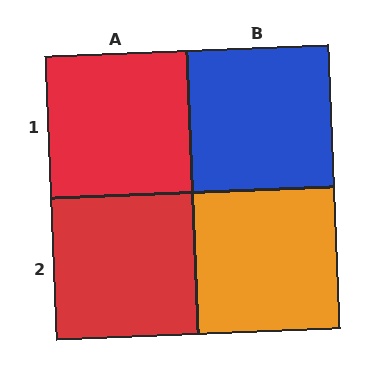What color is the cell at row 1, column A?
Red.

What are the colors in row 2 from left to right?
Red, orange.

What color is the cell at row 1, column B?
Blue.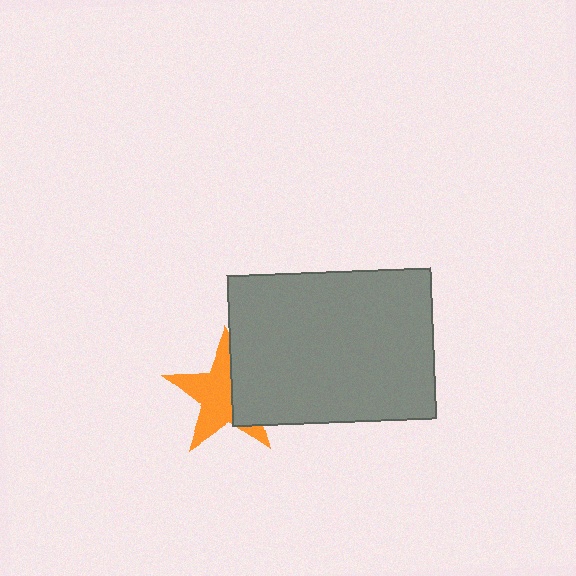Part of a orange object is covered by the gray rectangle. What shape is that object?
It is a star.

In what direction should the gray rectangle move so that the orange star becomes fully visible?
The gray rectangle should move right. That is the shortest direction to clear the overlap and leave the orange star fully visible.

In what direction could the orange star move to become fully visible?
The orange star could move left. That would shift it out from behind the gray rectangle entirely.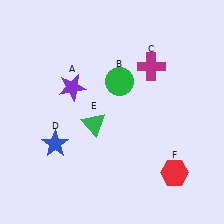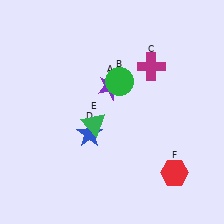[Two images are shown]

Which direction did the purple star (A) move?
The purple star (A) moved right.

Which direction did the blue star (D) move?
The blue star (D) moved right.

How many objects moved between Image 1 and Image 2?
2 objects moved between the two images.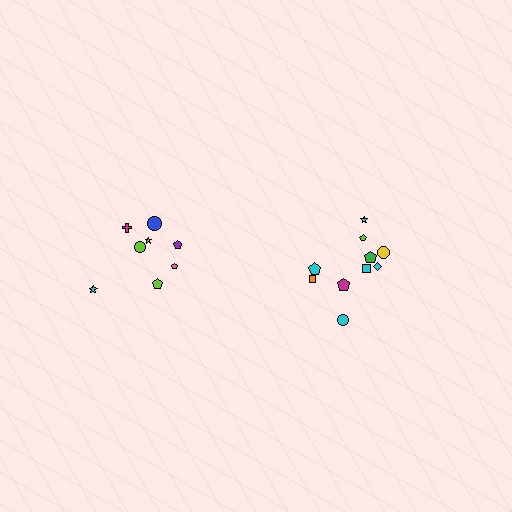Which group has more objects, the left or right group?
The right group.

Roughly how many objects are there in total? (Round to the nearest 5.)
Roughly 20 objects in total.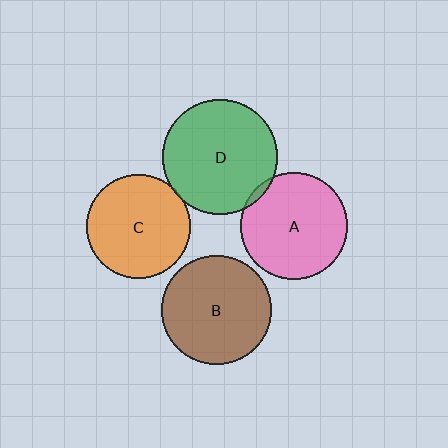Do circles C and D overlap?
Yes.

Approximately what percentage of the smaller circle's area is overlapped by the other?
Approximately 5%.